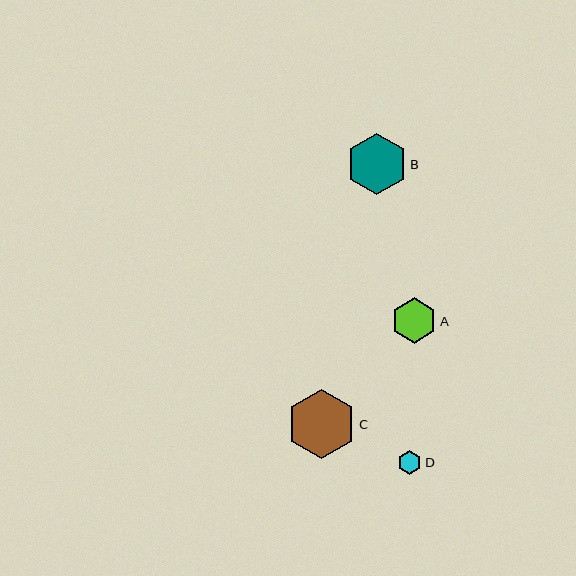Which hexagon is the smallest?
Hexagon D is the smallest with a size of approximately 24 pixels.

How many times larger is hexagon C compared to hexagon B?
Hexagon C is approximately 1.1 times the size of hexagon B.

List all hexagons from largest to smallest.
From largest to smallest: C, B, A, D.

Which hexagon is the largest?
Hexagon C is the largest with a size of approximately 70 pixels.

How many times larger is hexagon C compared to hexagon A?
Hexagon C is approximately 1.5 times the size of hexagon A.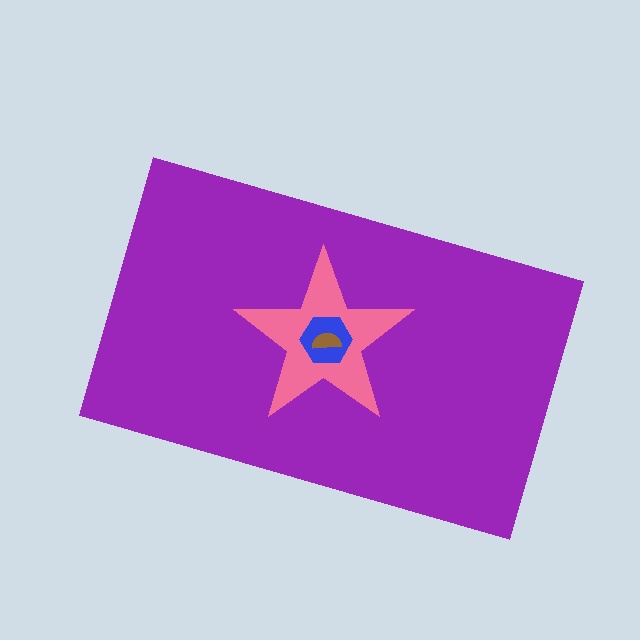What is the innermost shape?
The brown semicircle.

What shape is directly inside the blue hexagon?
The brown semicircle.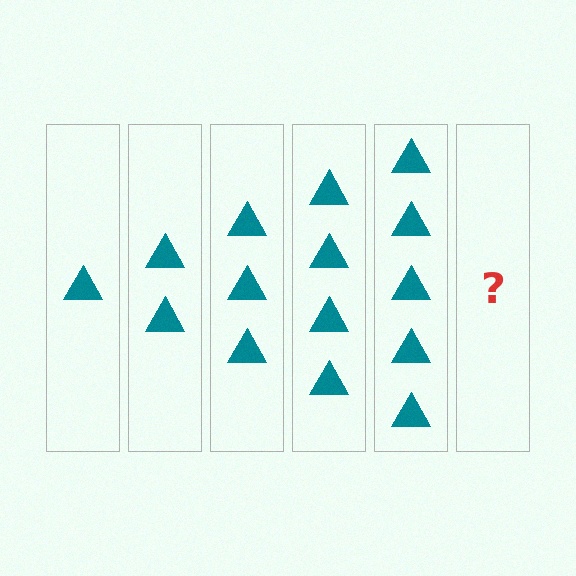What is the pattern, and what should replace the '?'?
The pattern is that each step adds one more triangle. The '?' should be 6 triangles.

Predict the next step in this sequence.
The next step is 6 triangles.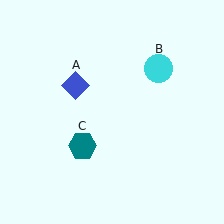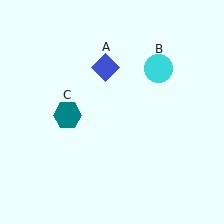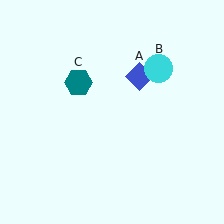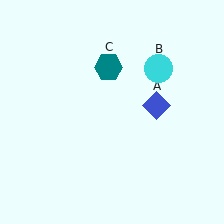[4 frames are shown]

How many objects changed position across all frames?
2 objects changed position: blue diamond (object A), teal hexagon (object C).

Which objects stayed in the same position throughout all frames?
Cyan circle (object B) remained stationary.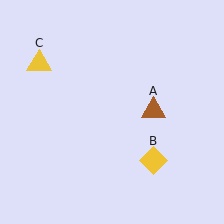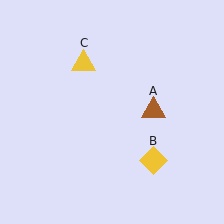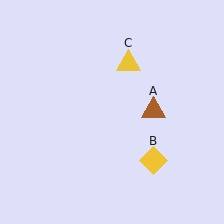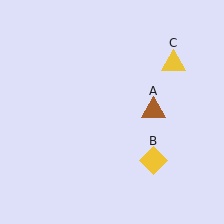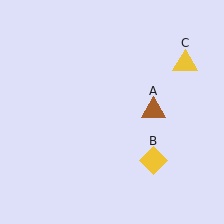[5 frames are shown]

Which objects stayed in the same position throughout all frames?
Brown triangle (object A) and yellow diamond (object B) remained stationary.